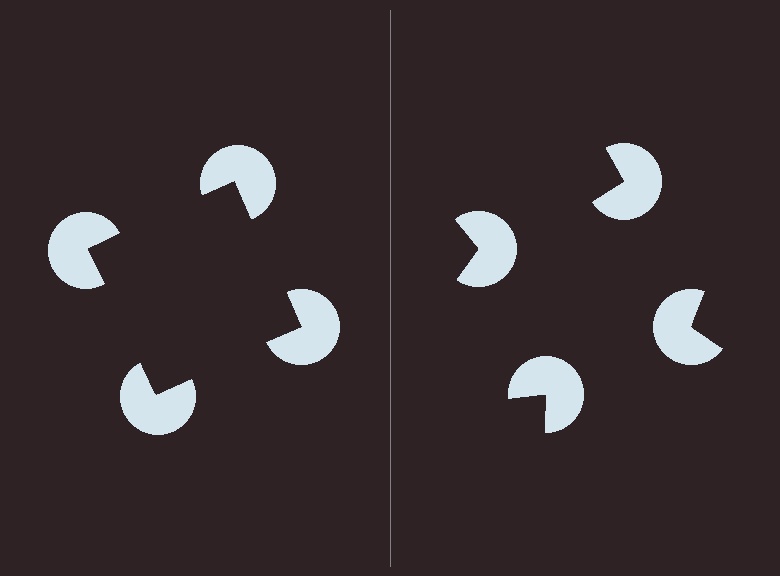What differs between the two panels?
The pac-man discs are positioned identically on both sides; only the wedge orientations differ. On the left they align to a square; on the right they are misaligned.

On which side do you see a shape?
An illusory square appears on the left side. On the right side the wedge cuts are rotated, so no coherent shape forms.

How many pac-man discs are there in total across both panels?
8 — 4 on each side.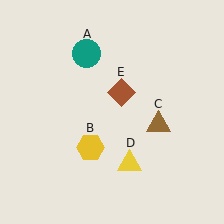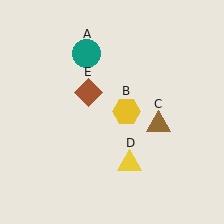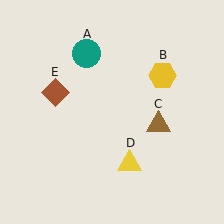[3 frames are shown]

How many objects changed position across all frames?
2 objects changed position: yellow hexagon (object B), brown diamond (object E).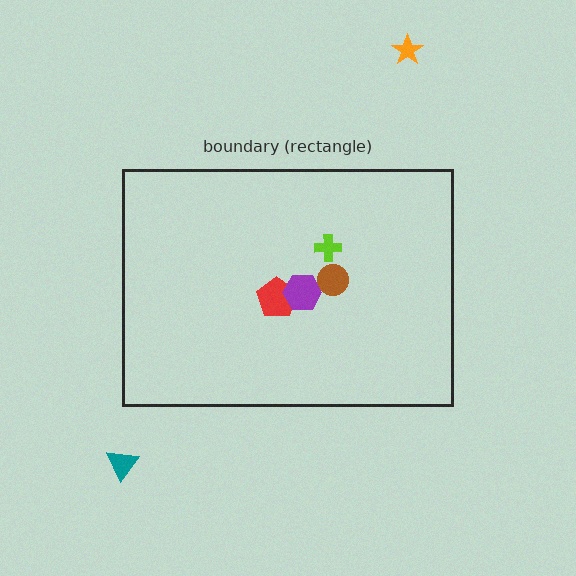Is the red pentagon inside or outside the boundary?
Inside.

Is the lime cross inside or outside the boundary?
Inside.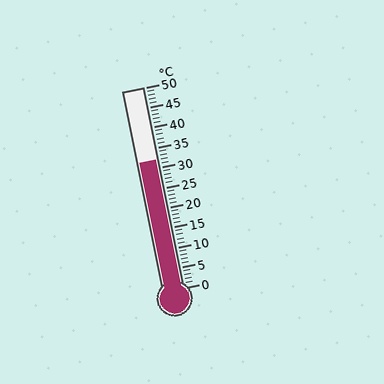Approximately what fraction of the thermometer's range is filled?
The thermometer is filled to approximately 65% of its range.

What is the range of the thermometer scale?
The thermometer scale ranges from 0°C to 50°C.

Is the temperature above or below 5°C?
The temperature is above 5°C.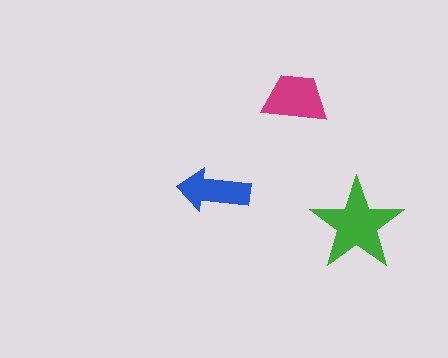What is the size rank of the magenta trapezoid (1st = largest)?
2nd.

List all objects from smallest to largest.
The blue arrow, the magenta trapezoid, the green star.